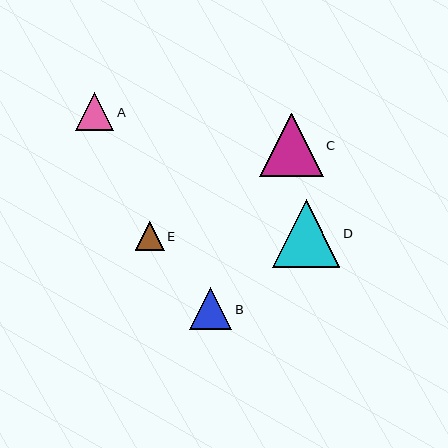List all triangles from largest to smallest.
From largest to smallest: D, C, B, A, E.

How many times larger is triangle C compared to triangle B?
Triangle C is approximately 1.5 times the size of triangle B.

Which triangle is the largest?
Triangle D is the largest with a size of approximately 68 pixels.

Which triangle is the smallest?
Triangle E is the smallest with a size of approximately 29 pixels.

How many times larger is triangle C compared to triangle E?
Triangle C is approximately 2.2 times the size of triangle E.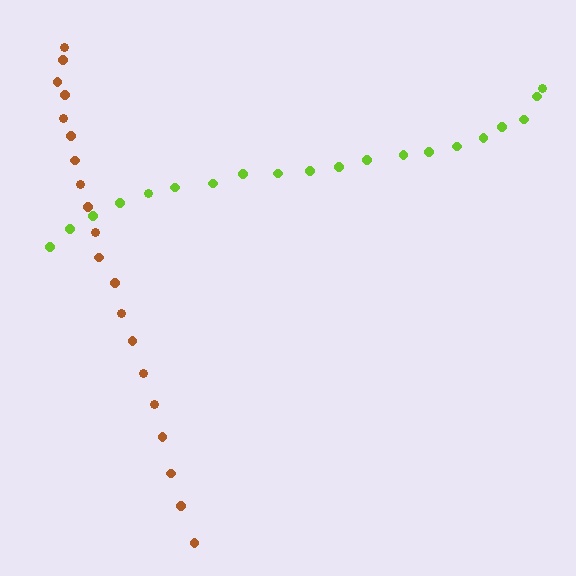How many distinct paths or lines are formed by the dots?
There are 2 distinct paths.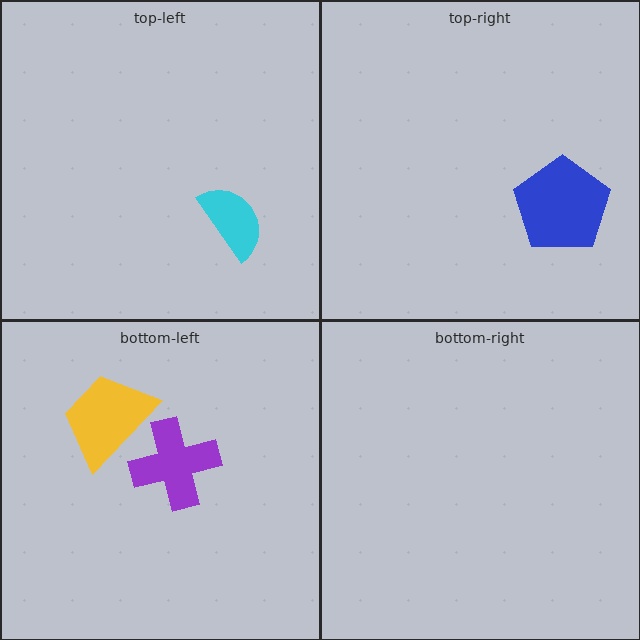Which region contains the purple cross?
The bottom-left region.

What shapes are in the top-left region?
The cyan semicircle.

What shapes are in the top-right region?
The blue pentagon.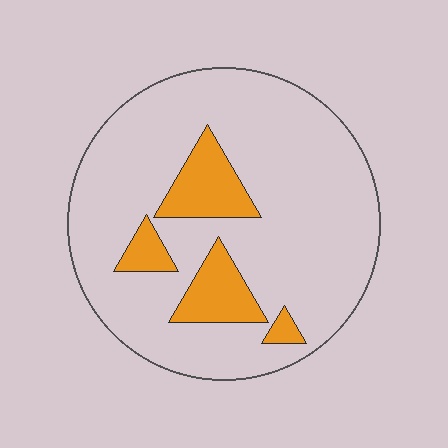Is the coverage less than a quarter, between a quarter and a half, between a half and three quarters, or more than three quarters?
Less than a quarter.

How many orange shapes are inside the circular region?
4.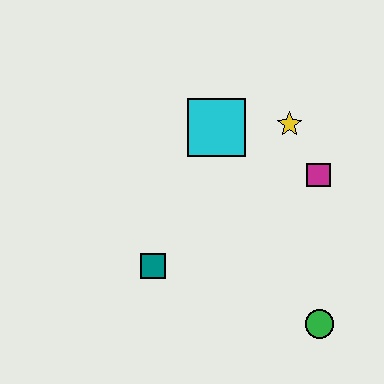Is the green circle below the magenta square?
Yes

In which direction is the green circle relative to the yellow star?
The green circle is below the yellow star.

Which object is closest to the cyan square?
The yellow star is closest to the cyan square.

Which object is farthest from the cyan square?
The green circle is farthest from the cyan square.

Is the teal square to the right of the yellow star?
No